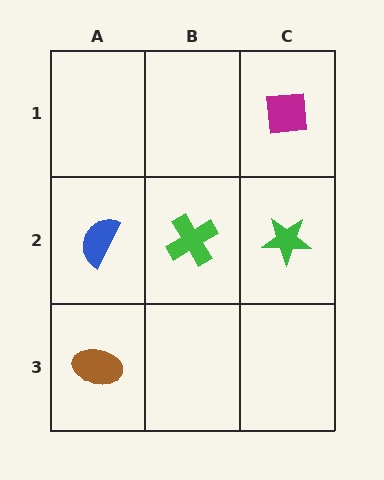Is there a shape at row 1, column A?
No, that cell is empty.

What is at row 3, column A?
A brown ellipse.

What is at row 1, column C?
A magenta square.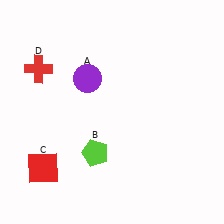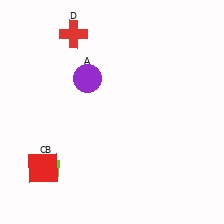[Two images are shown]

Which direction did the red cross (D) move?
The red cross (D) moved right.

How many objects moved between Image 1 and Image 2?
2 objects moved between the two images.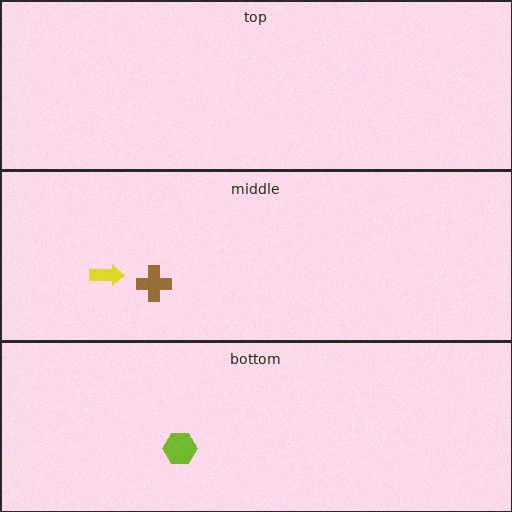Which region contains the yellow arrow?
The middle region.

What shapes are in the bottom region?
The lime hexagon.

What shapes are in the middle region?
The brown cross, the yellow arrow.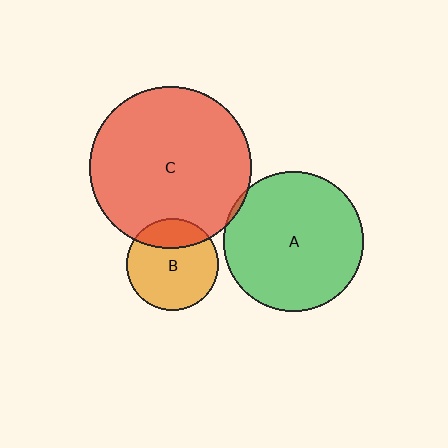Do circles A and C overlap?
Yes.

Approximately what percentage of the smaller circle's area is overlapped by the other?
Approximately 5%.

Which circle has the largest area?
Circle C (red).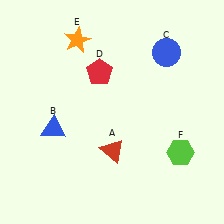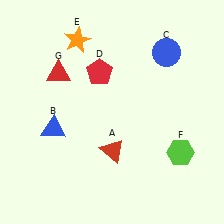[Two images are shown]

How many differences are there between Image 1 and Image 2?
There is 1 difference between the two images.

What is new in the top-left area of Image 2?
A red triangle (G) was added in the top-left area of Image 2.